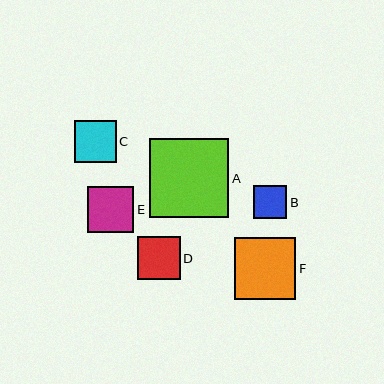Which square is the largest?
Square A is the largest with a size of approximately 79 pixels.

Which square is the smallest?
Square B is the smallest with a size of approximately 33 pixels.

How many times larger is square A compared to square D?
Square A is approximately 1.9 times the size of square D.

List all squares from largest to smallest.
From largest to smallest: A, F, E, D, C, B.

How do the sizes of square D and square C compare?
Square D and square C are approximately the same size.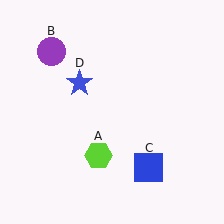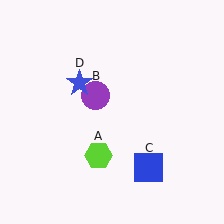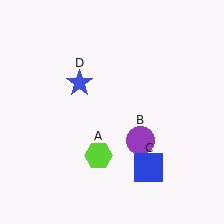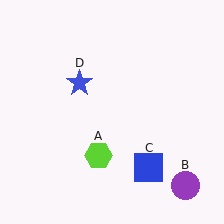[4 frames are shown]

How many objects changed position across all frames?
1 object changed position: purple circle (object B).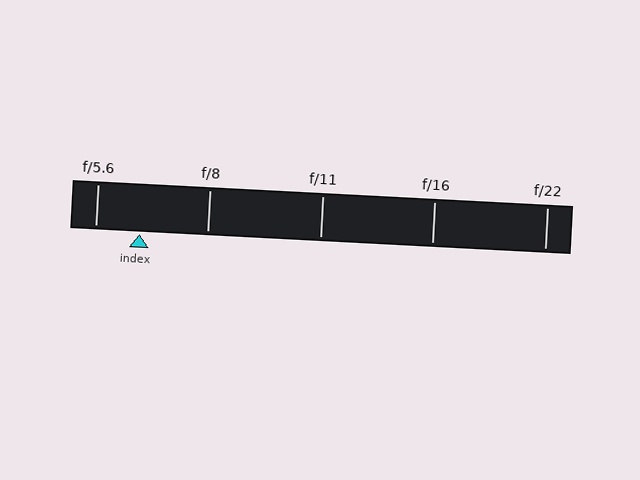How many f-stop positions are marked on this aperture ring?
There are 5 f-stop positions marked.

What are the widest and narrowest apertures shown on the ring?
The widest aperture shown is f/5.6 and the narrowest is f/22.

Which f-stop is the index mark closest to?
The index mark is closest to f/5.6.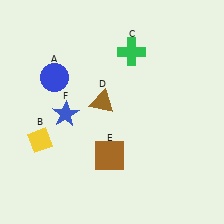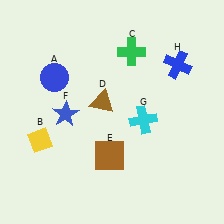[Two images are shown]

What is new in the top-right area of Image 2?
A blue cross (H) was added in the top-right area of Image 2.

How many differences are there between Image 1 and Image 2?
There are 2 differences between the two images.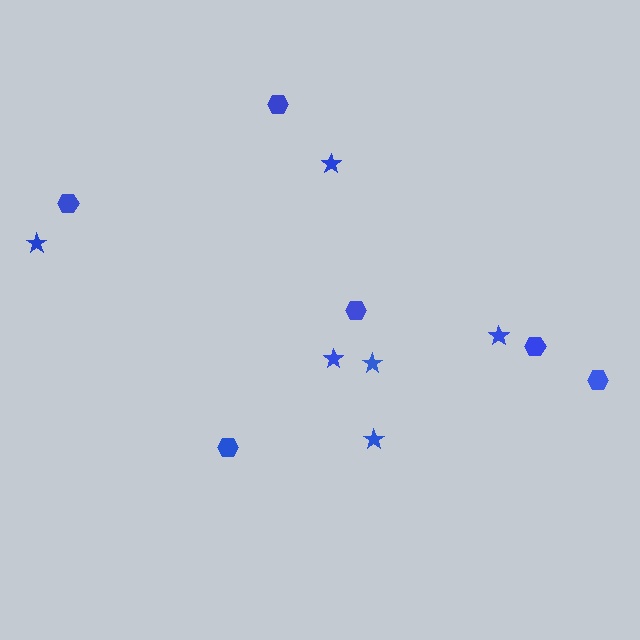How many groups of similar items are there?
There are 2 groups: one group of hexagons (6) and one group of stars (6).